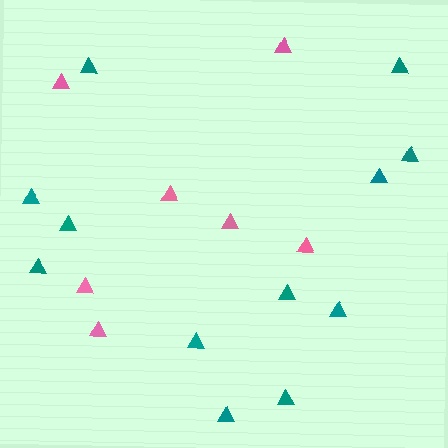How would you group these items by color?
There are 2 groups: one group of teal triangles (12) and one group of pink triangles (7).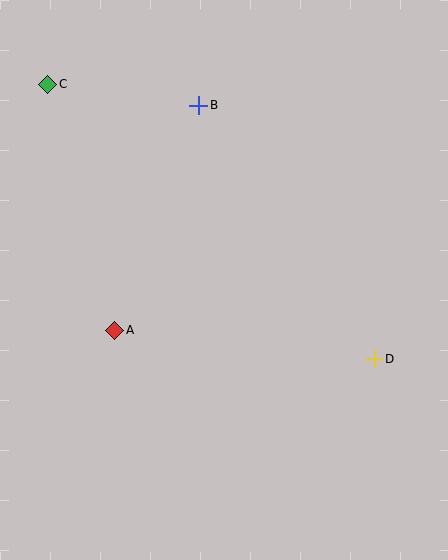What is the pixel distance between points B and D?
The distance between B and D is 308 pixels.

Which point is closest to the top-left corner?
Point C is closest to the top-left corner.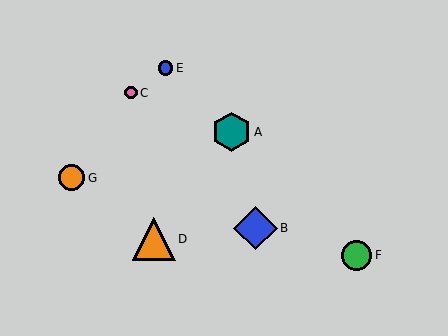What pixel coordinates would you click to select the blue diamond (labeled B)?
Click at (255, 228) to select the blue diamond B.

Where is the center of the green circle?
The center of the green circle is at (356, 255).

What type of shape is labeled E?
Shape E is a blue circle.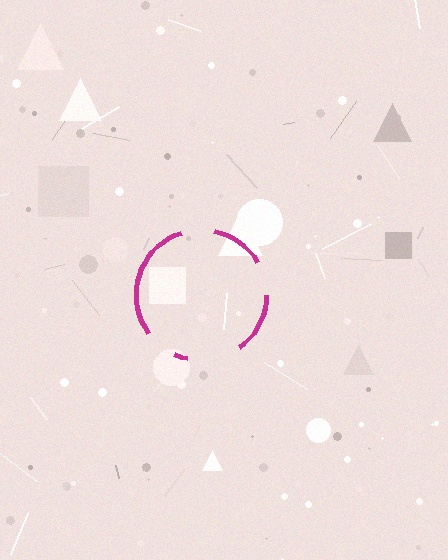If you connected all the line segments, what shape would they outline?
They would outline a circle.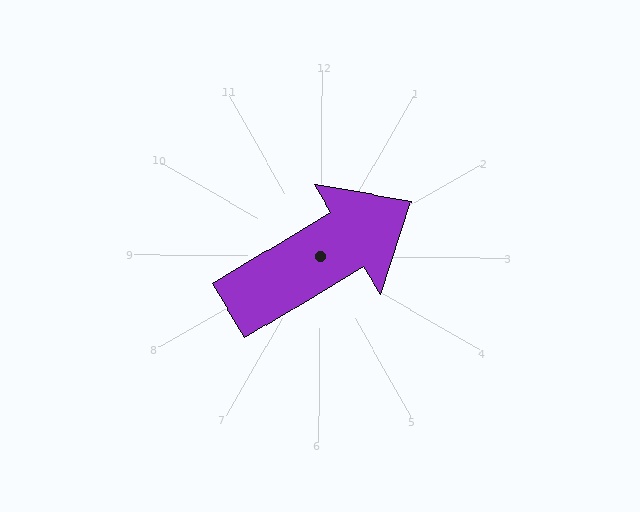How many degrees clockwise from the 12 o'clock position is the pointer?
Approximately 59 degrees.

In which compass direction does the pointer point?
Northeast.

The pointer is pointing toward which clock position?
Roughly 2 o'clock.